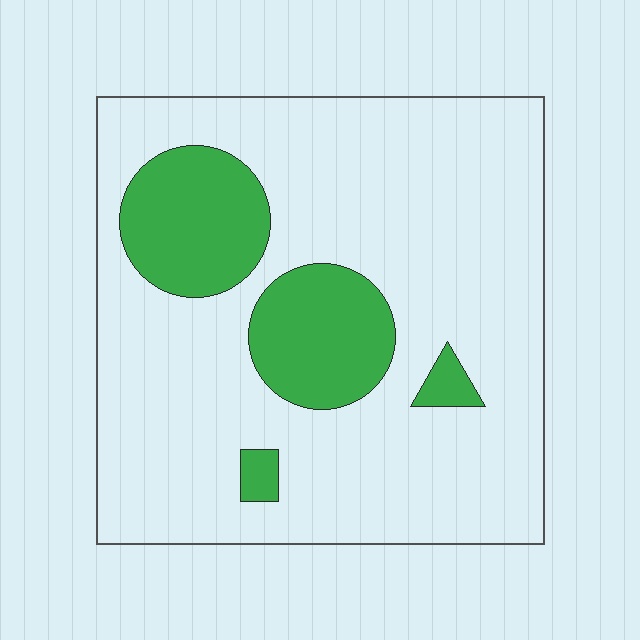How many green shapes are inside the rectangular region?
4.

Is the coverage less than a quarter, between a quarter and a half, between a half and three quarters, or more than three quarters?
Less than a quarter.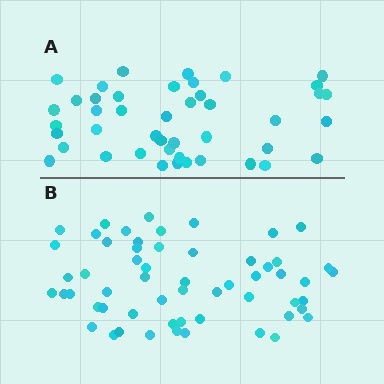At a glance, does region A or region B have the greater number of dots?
Region B (the bottom region) has more dots.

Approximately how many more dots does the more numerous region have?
Region B has approximately 15 more dots than region A.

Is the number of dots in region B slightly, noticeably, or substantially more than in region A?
Region B has noticeably more, but not dramatically so. The ratio is roughly 1.3 to 1.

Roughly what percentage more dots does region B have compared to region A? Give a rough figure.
About 30% more.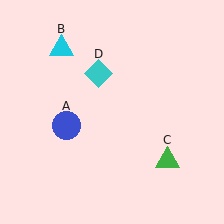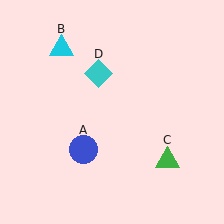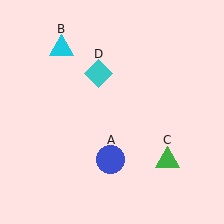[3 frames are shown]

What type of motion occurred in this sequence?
The blue circle (object A) rotated counterclockwise around the center of the scene.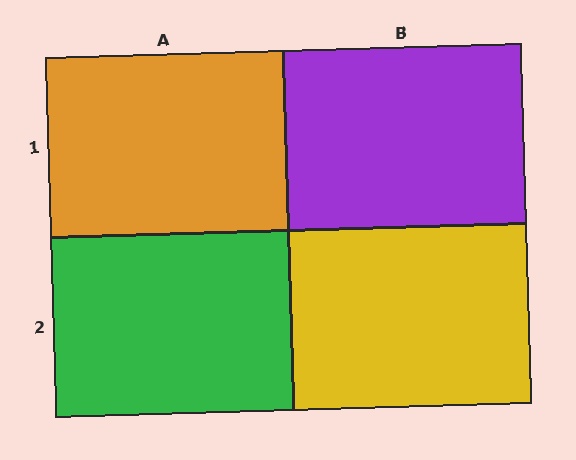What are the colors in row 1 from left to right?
Orange, purple.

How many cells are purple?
1 cell is purple.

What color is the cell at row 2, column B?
Yellow.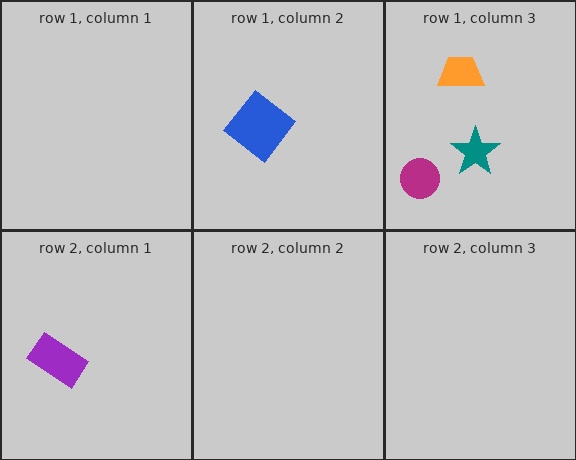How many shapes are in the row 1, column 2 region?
1.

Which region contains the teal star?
The row 1, column 3 region.